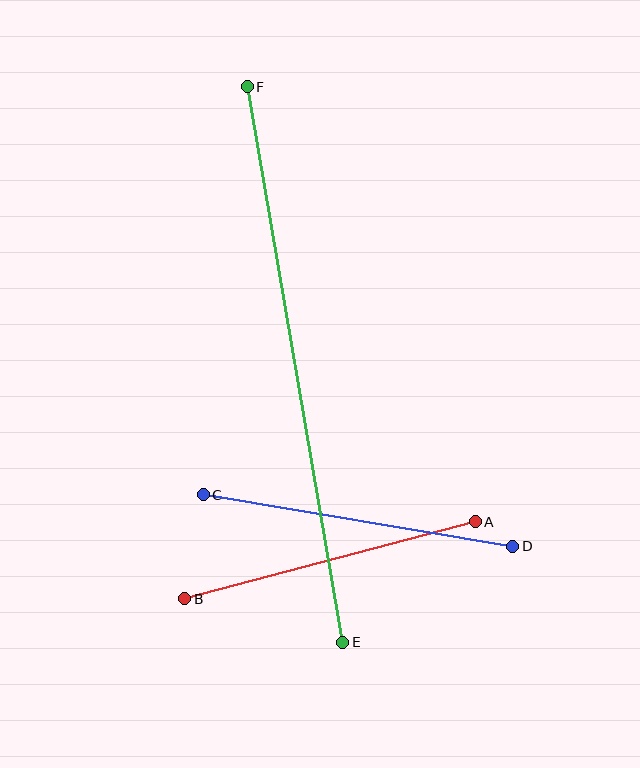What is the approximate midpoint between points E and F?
The midpoint is at approximately (295, 365) pixels.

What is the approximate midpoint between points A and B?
The midpoint is at approximately (330, 560) pixels.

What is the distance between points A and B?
The distance is approximately 300 pixels.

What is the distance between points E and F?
The distance is approximately 564 pixels.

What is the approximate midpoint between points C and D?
The midpoint is at approximately (358, 521) pixels.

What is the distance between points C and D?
The distance is approximately 313 pixels.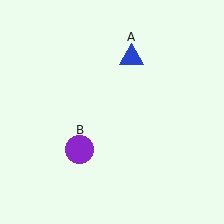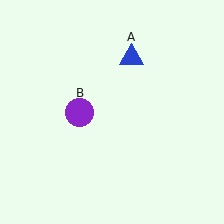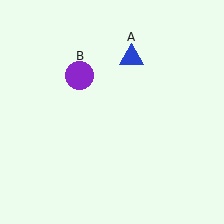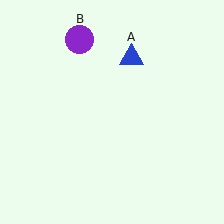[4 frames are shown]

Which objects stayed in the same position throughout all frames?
Blue triangle (object A) remained stationary.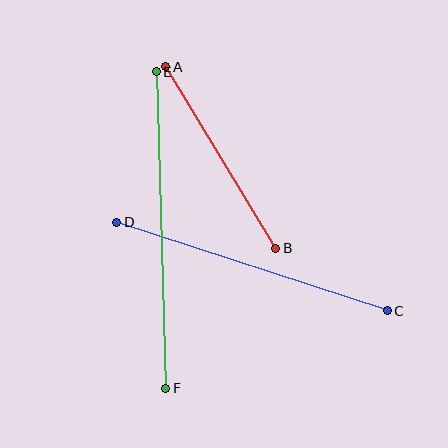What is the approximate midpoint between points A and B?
The midpoint is at approximately (221, 158) pixels.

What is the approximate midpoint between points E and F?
The midpoint is at approximately (161, 230) pixels.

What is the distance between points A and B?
The distance is approximately 212 pixels.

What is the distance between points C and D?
The distance is approximately 285 pixels.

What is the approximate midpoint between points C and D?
The midpoint is at approximately (252, 267) pixels.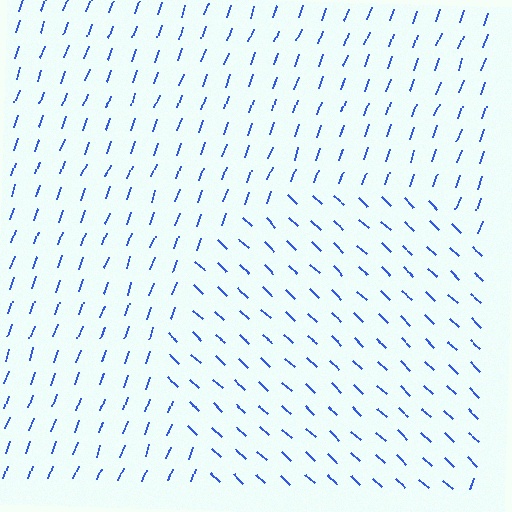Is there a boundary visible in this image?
Yes, there is a texture boundary formed by a change in line orientation.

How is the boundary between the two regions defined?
The boundary is defined purely by a change in line orientation (approximately 67 degrees difference). All lines are the same color and thickness.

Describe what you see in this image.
The image is filled with small blue line segments. A circle region in the image has lines oriented differently from the surrounding lines, creating a visible texture boundary.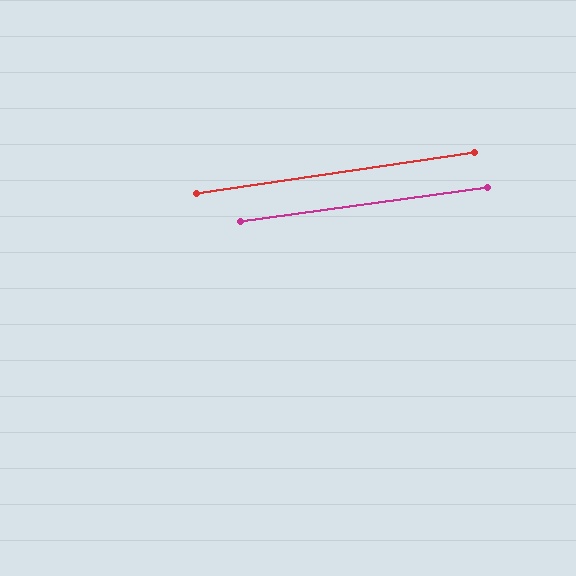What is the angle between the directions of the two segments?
Approximately 1 degree.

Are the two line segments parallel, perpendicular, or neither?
Parallel — their directions differ by only 0.7°.